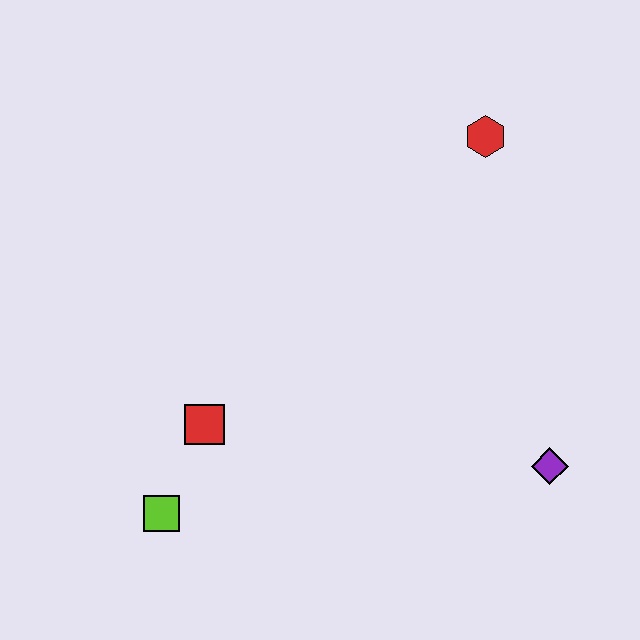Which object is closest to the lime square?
The red square is closest to the lime square.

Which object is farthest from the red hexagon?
The lime square is farthest from the red hexagon.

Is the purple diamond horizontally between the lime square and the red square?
No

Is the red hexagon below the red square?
No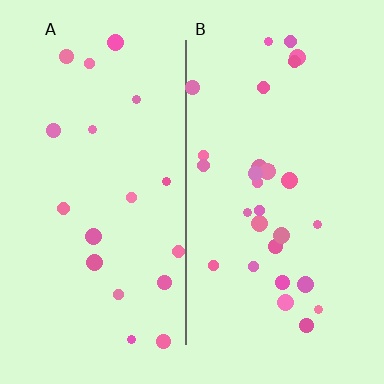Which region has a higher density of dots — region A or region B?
B (the right).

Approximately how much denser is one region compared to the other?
Approximately 1.6× — region B over region A.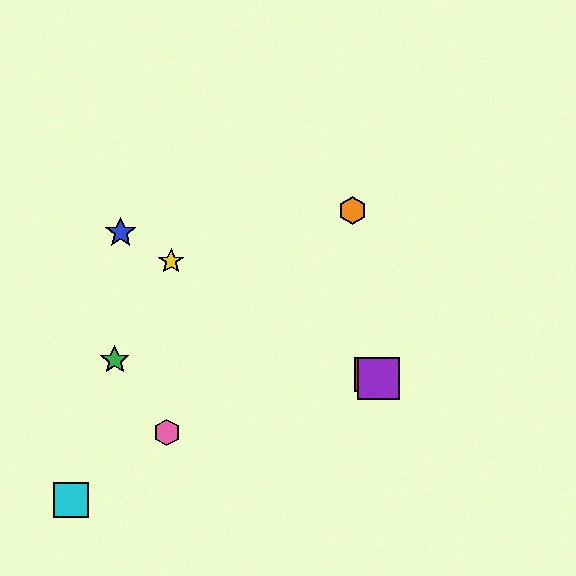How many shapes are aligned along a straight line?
4 shapes (the red square, the blue star, the yellow star, the purple square) are aligned along a straight line.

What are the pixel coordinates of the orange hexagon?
The orange hexagon is at (353, 210).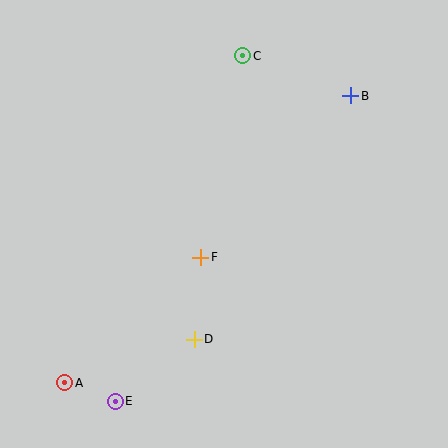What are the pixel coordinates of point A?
Point A is at (65, 383).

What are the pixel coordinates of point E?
Point E is at (115, 401).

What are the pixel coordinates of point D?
Point D is at (194, 339).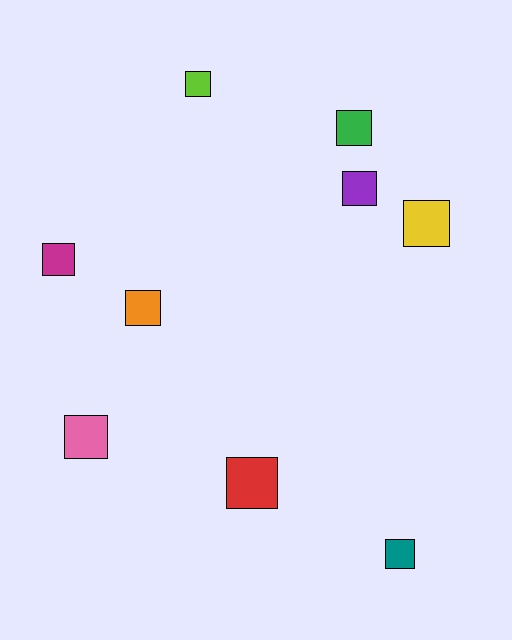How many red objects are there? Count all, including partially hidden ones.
There is 1 red object.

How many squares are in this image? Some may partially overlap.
There are 9 squares.